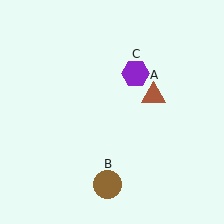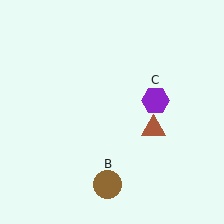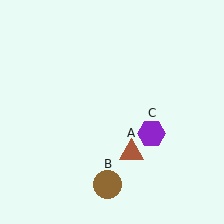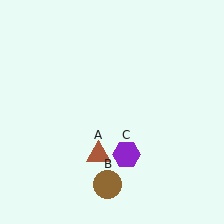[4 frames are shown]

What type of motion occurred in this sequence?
The brown triangle (object A), purple hexagon (object C) rotated clockwise around the center of the scene.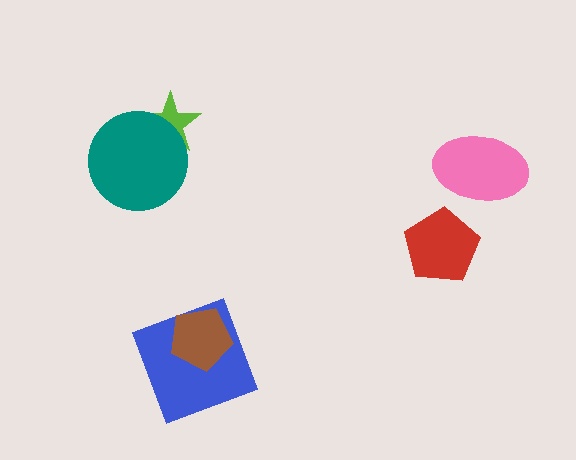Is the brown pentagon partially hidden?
No, no other shape covers it.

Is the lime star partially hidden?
Yes, it is partially covered by another shape.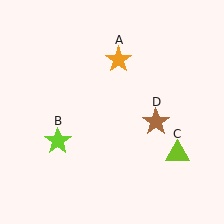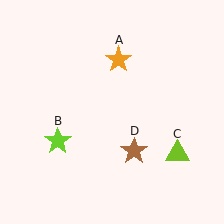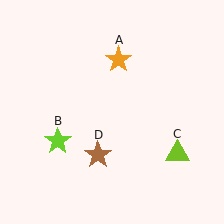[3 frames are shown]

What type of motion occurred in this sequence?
The brown star (object D) rotated clockwise around the center of the scene.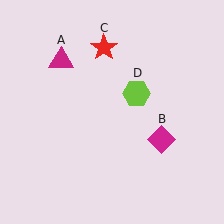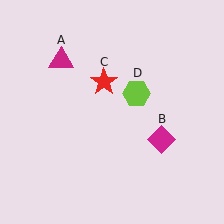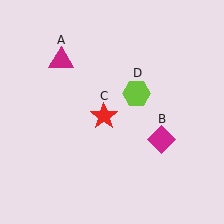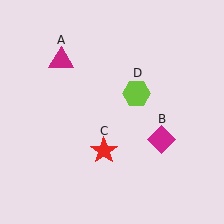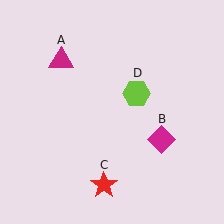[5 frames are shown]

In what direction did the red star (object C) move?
The red star (object C) moved down.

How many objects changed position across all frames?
1 object changed position: red star (object C).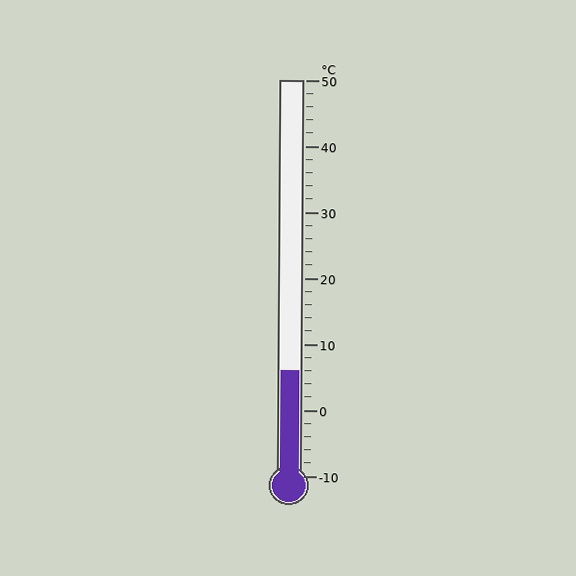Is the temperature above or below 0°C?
The temperature is above 0°C.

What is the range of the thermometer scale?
The thermometer scale ranges from -10°C to 50°C.